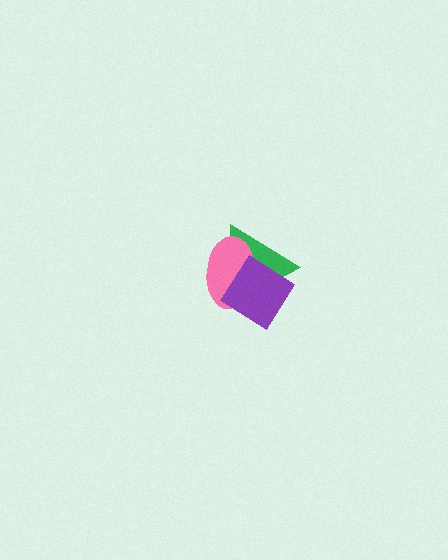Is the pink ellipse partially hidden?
Yes, it is partially covered by another shape.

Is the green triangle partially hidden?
Yes, it is partially covered by another shape.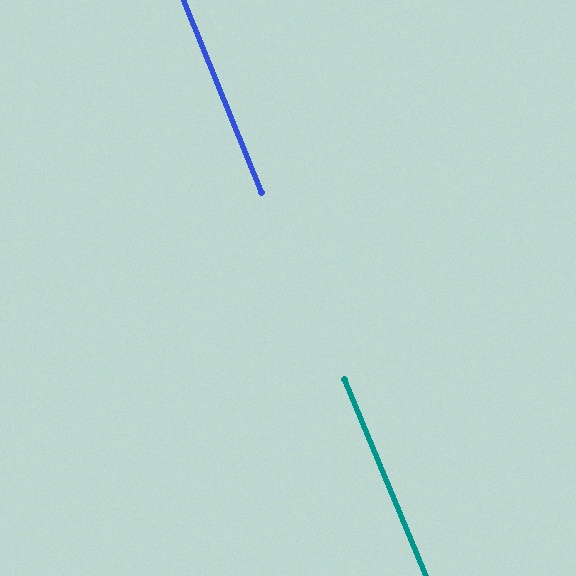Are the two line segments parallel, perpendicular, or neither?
Parallel — their directions differ by only 0.6°.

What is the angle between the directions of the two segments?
Approximately 1 degree.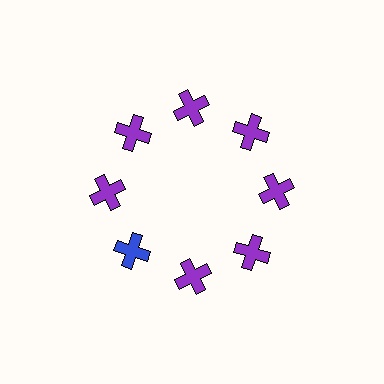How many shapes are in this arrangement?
There are 8 shapes arranged in a ring pattern.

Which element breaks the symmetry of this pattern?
The blue cross at roughly the 8 o'clock position breaks the symmetry. All other shapes are purple crosses.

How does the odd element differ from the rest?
It has a different color: blue instead of purple.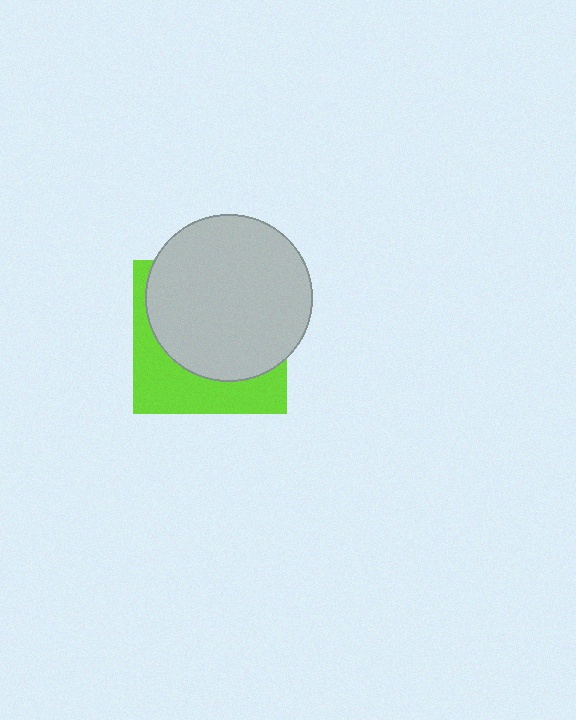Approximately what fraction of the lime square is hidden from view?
Roughly 65% of the lime square is hidden behind the light gray circle.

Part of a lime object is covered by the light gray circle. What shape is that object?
It is a square.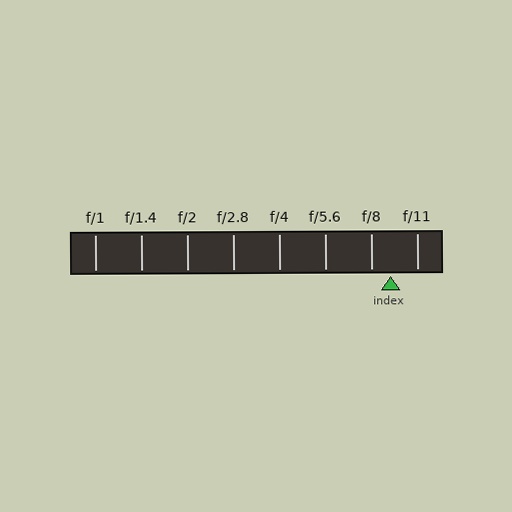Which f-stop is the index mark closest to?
The index mark is closest to f/8.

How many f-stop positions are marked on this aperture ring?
There are 8 f-stop positions marked.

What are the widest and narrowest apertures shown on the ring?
The widest aperture shown is f/1 and the narrowest is f/11.